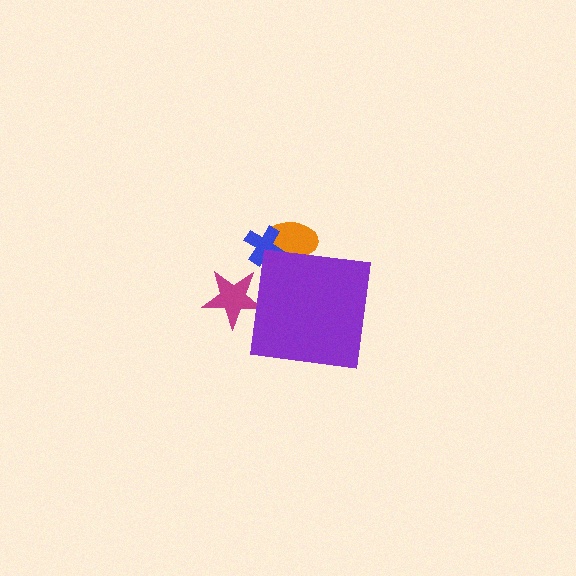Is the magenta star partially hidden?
Yes, the magenta star is partially hidden behind the purple square.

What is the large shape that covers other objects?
A purple square.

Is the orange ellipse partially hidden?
Yes, the orange ellipse is partially hidden behind the purple square.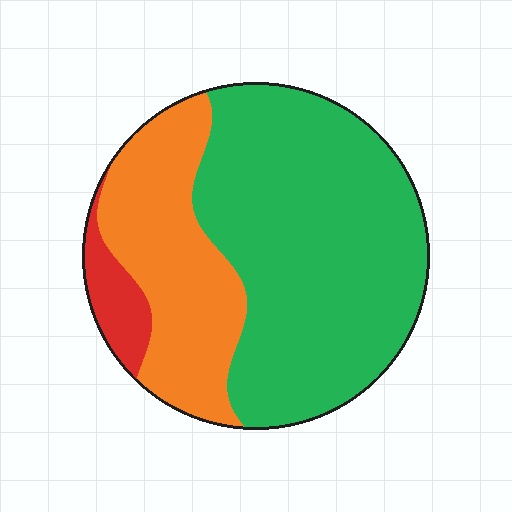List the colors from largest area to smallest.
From largest to smallest: green, orange, red.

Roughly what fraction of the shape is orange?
Orange covers around 30% of the shape.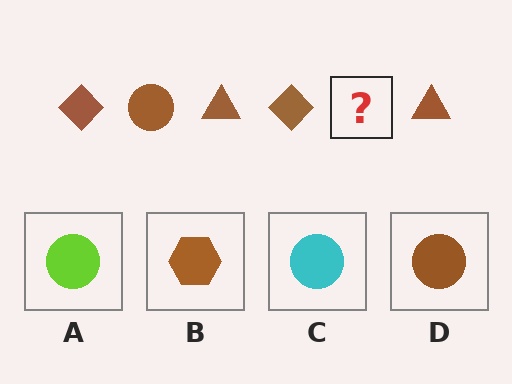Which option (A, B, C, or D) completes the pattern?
D.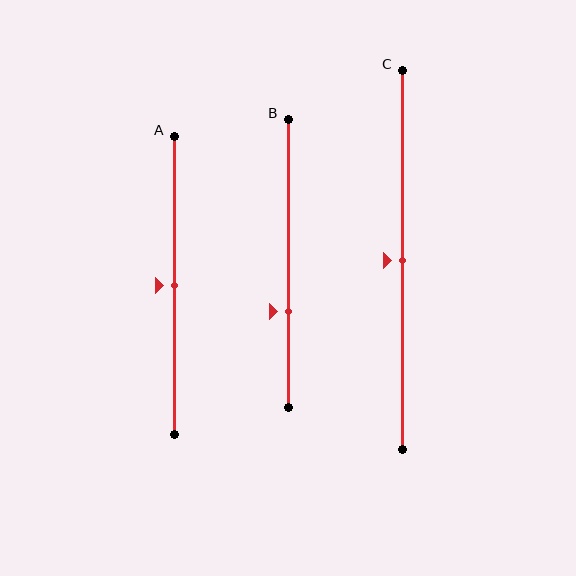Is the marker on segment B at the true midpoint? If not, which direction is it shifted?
No, the marker on segment B is shifted downward by about 17% of the segment length.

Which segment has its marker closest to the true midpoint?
Segment A has its marker closest to the true midpoint.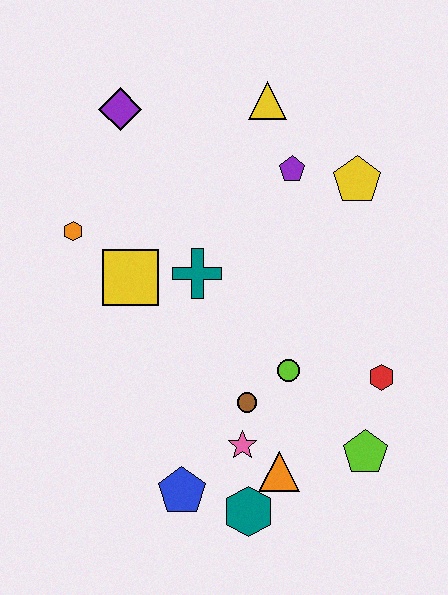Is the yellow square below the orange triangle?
No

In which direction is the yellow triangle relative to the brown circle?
The yellow triangle is above the brown circle.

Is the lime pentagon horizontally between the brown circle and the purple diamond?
No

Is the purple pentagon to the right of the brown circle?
Yes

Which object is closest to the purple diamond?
The orange hexagon is closest to the purple diamond.